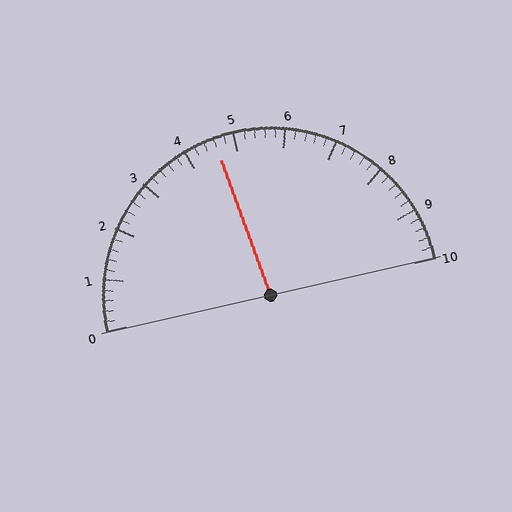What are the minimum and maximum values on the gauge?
The gauge ranges from 0 to 10.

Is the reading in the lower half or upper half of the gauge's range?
The reading is in the lower half of the range (0 to 10).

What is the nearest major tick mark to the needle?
The nearest major tick mark is 5.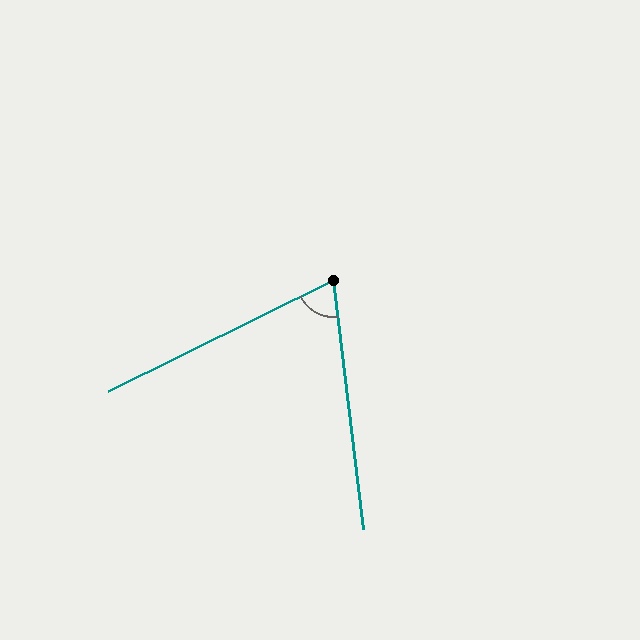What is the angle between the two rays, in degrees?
Approximately 71 degrees.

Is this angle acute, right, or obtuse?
It is acute.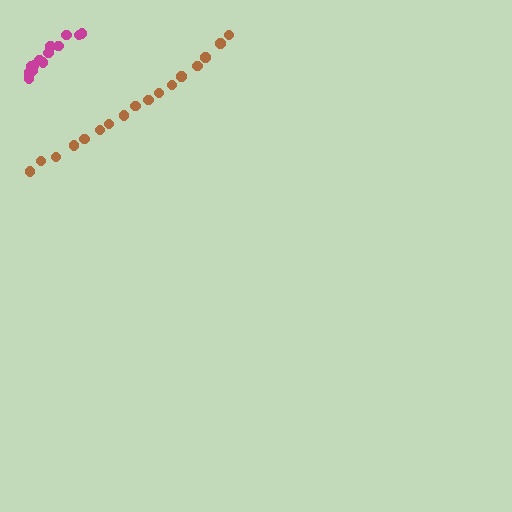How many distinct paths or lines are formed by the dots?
There are 2 distinct paths.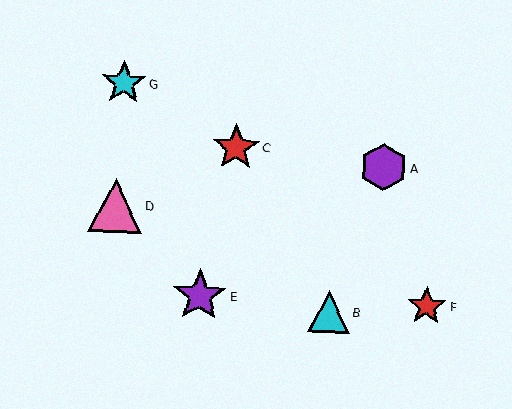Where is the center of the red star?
The center of the red star is at (427, 306).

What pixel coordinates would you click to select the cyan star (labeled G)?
Click at (124, 83) to select the cyan star G.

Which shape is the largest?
The purple star (labeled E) is the largest.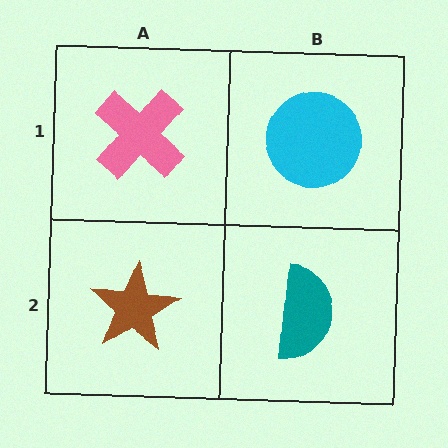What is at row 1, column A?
A pink cross.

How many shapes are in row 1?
2 shapes.